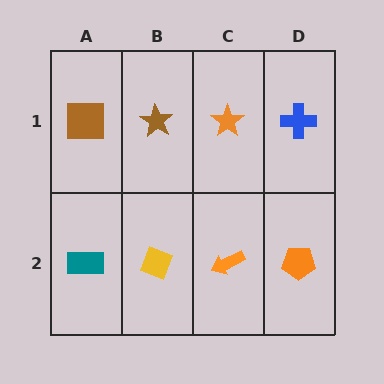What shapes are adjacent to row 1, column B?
A yellow diamond (row 2, column B), a brown square (row 1, column A), an orange star (row 1, column C).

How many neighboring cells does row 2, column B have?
3.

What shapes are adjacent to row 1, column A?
A teal rectangle (row 2, column A), a brown star (row 1, column B).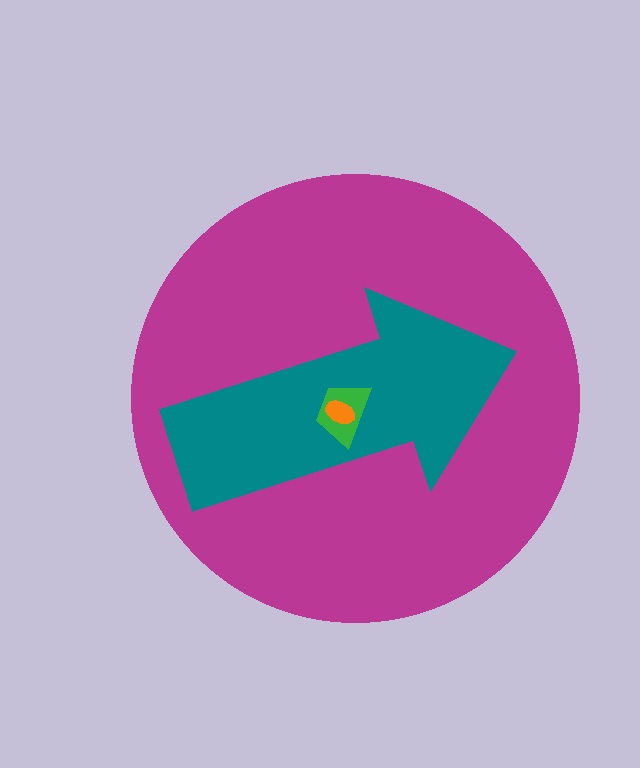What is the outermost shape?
The magenta circle.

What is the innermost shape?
The orange ellipse.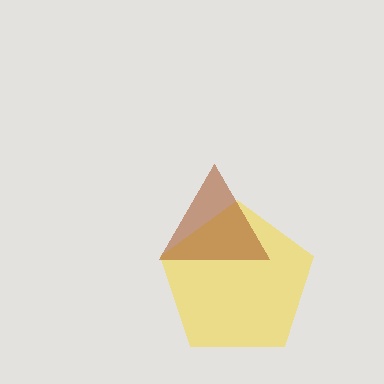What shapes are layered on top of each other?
The layered shapes are: a yellow pentagon, a brown triangle.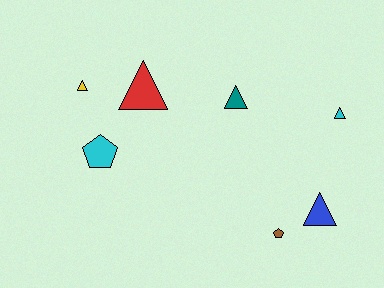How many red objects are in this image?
There is 1 red object.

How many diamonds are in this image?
There are no diamonds.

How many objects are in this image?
There are 7 objects.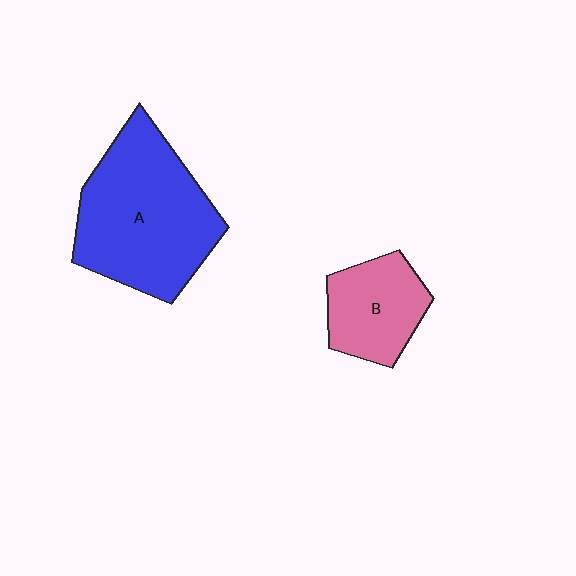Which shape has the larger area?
Shape A (blue).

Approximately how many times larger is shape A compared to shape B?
Approximately 2.1 times.